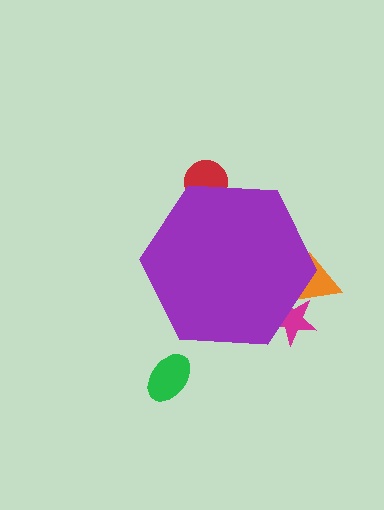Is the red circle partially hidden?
Yes, the red circle is partially hidden behind the purple hexagon.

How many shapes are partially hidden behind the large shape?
3 shapes are partially hidden.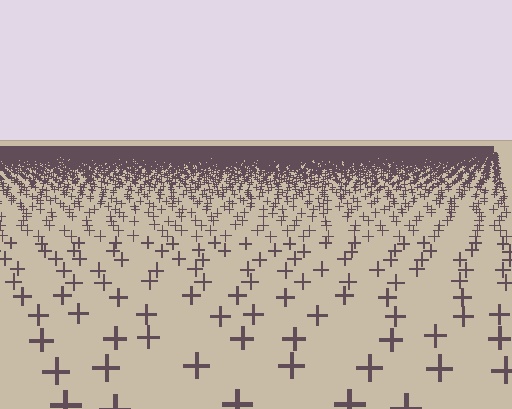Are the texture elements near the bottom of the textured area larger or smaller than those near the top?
Larger. Near the bottom, elements are closer to the viewer and appear at a bigger on-screen size.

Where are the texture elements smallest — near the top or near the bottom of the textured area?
Near the top.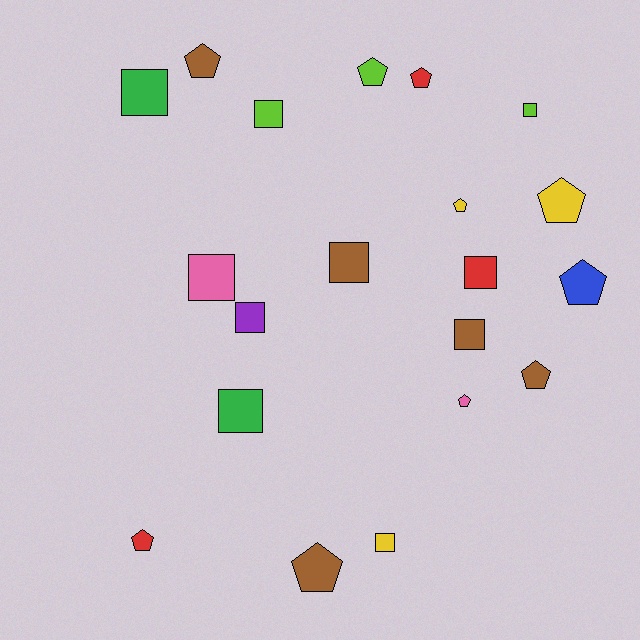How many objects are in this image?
There are 20 objects.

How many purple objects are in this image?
There is 1 purple object.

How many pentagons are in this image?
There are 10 pentagons.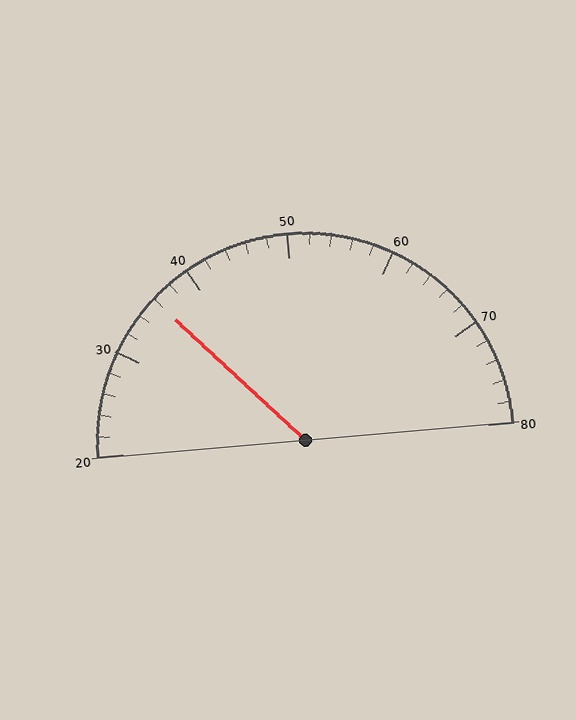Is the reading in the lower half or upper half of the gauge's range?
The reading is in the lower half of the range (20 to 80).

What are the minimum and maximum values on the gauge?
The gauge ranges from 20 to 80.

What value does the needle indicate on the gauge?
The needle indicates approximately 36.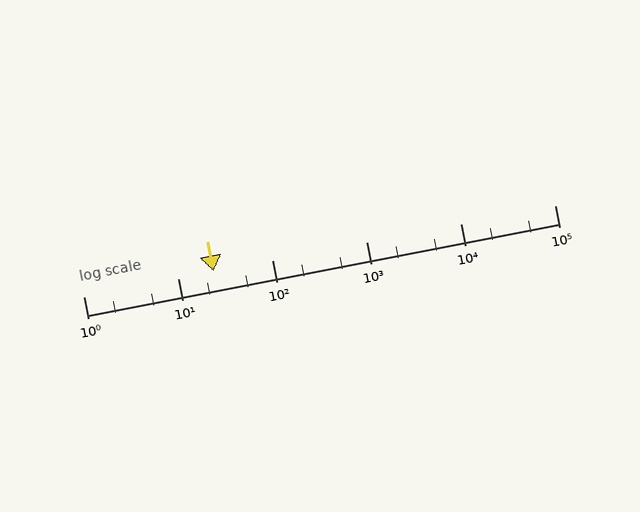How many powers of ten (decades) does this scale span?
The scale spans 5 decades, from 1 to 100000.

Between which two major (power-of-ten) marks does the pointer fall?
The pointer is between 10 and 100.